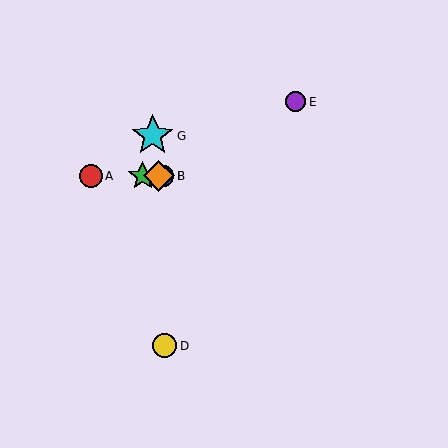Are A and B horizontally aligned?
Yes, both are at y≈176.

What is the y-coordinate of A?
Object A is at y≈176.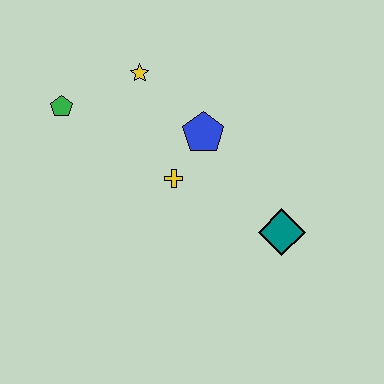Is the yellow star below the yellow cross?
No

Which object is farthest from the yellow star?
The teal diamond is farthest from the yellow star.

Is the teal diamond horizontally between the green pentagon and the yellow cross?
No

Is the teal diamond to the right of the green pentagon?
Yes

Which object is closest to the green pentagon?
The yellow star is closest to the green pentagon.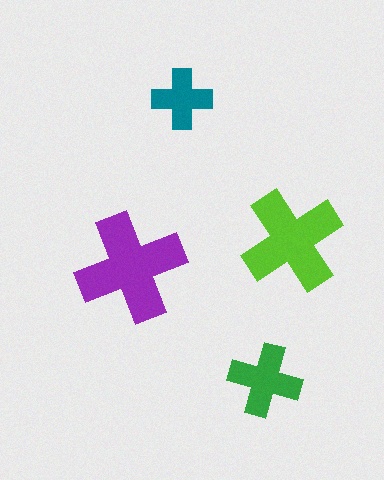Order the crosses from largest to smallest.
the purple one, the lime one, the green one, the teal one.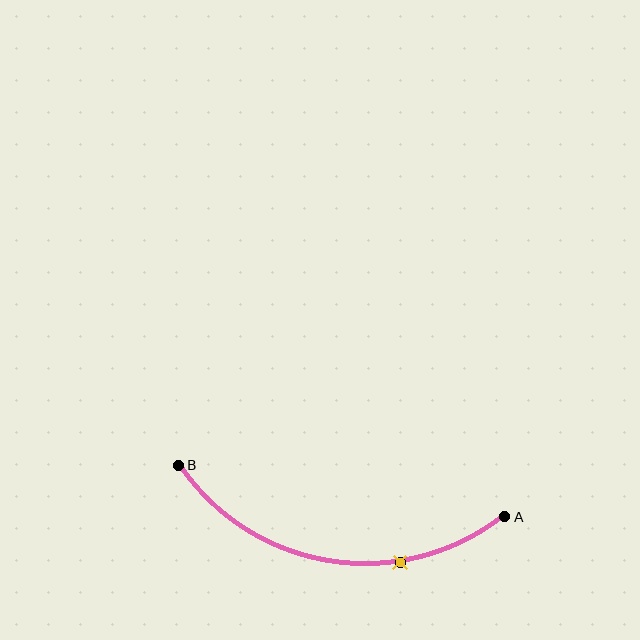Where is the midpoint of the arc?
The arc midpoint is the point on the curve farthest from the straight line joining A and B. It sits below that line.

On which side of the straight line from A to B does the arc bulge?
The arc bulges below the straight line connecting A and B.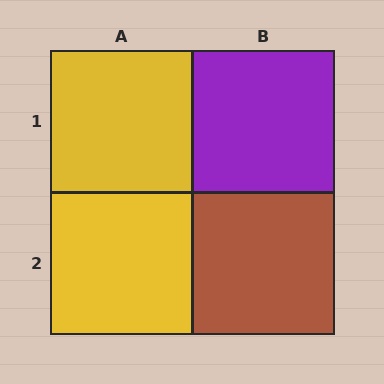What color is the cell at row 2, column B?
Brown.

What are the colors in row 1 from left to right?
Yellow, purple.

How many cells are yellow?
2 cells are yellow.